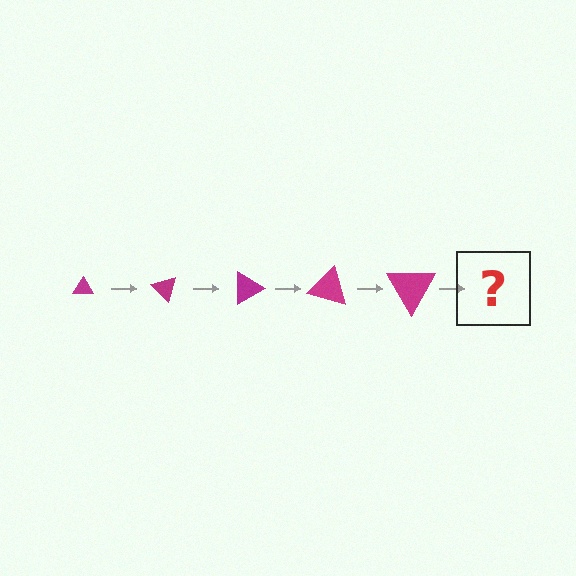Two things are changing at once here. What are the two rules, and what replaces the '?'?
The two rules are that the triangle grows larger each step and it rotates 45 degrees each step. The '?' should be a triangle, larger than the previous one and rotated 225 degrees from the start.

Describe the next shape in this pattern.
It should be a triangle, larger than the previous one and rotated 225 degrees from the start.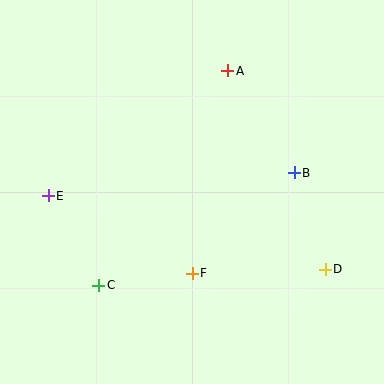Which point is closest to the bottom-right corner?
Point D is closest to the bottom-right corner.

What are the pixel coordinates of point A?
Point A is at (228, 71).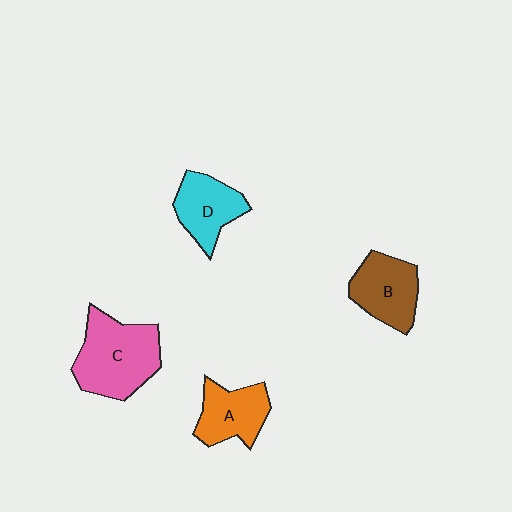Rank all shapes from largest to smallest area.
From largest to smallest: C (pink), B (brown), A (orange), D (cyan).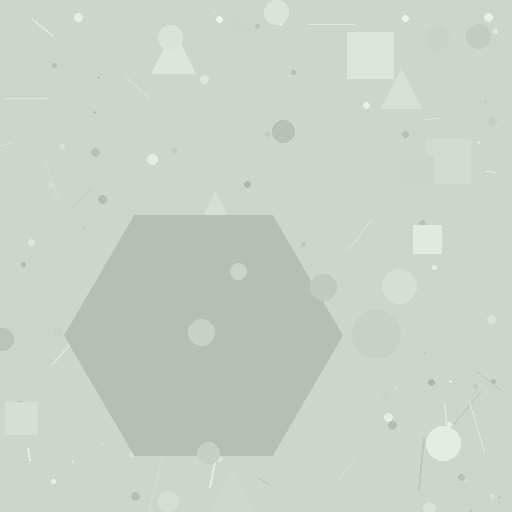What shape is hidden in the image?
A hexagon is hidden in the image.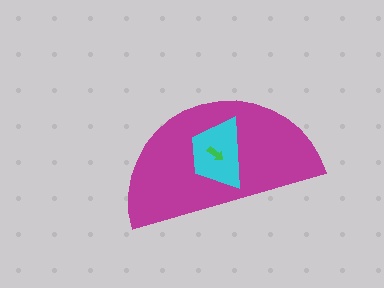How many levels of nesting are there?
3.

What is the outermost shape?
The magenta semicircle.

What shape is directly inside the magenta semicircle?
The cyan trapezoid.